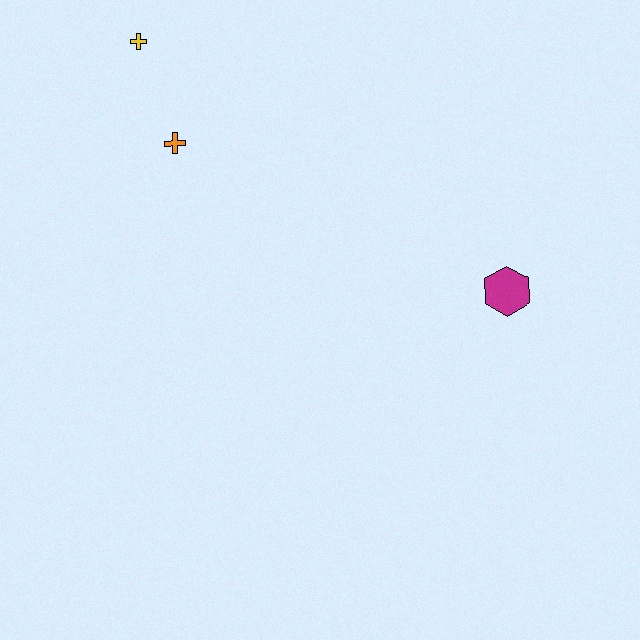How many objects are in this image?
There are 3 objects.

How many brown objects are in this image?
There are no brown objects.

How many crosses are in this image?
There are 2 crosses.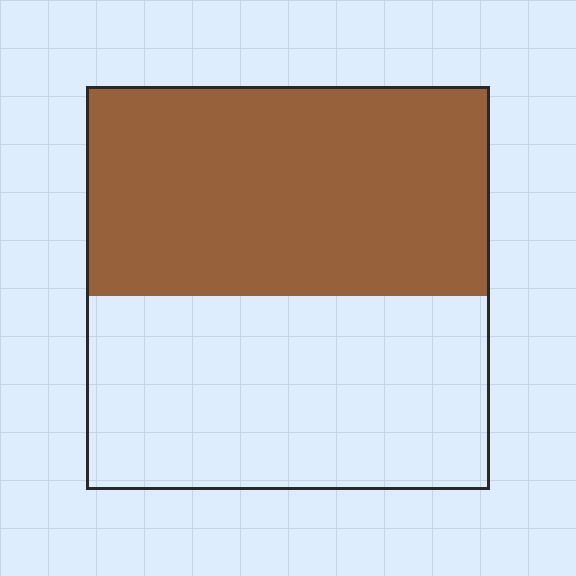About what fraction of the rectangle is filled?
About one half (1/2).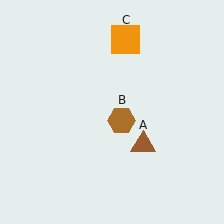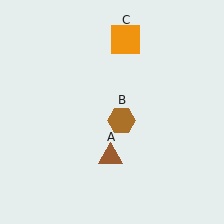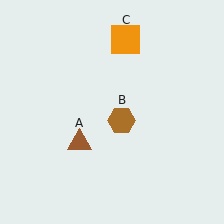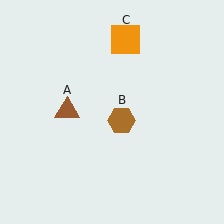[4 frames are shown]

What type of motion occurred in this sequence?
The brown triangle (object A) rotated clockwise around the center of the scene.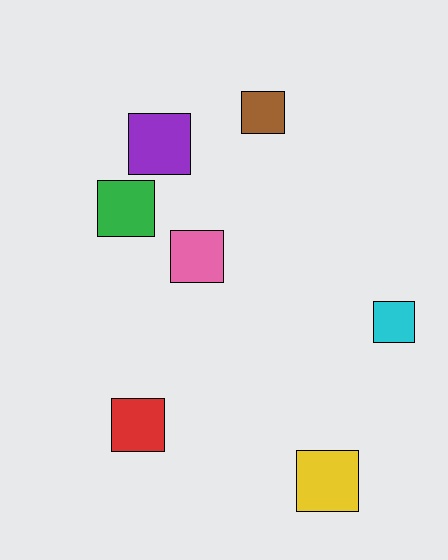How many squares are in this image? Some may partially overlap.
There are 7 squares.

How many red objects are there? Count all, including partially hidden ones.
There is 1 red object.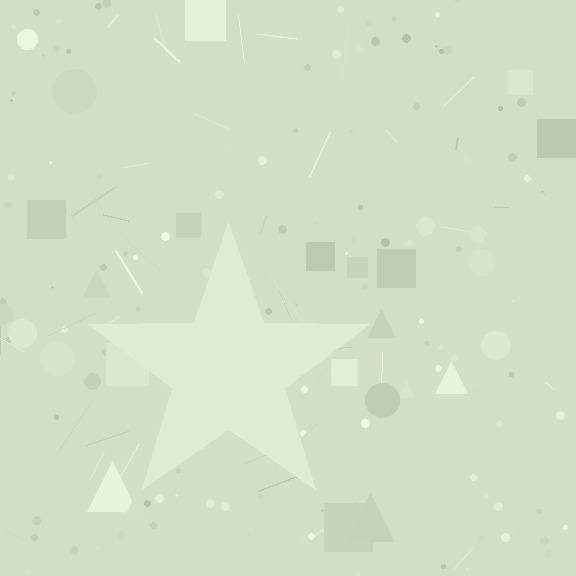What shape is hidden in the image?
A star is hidden in the image.